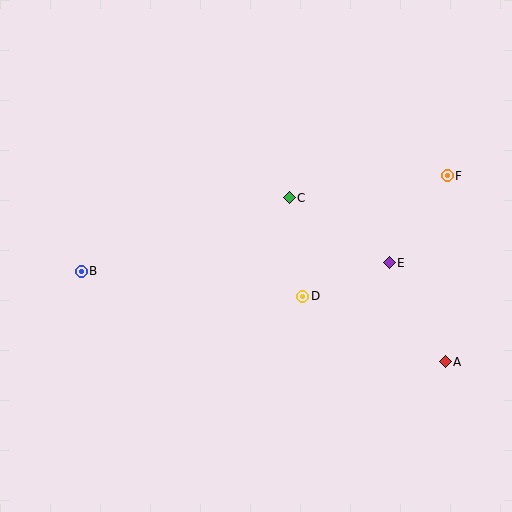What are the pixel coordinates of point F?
Point F is at (447, 176).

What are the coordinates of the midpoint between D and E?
The midpoint between D and E is at (346, 279).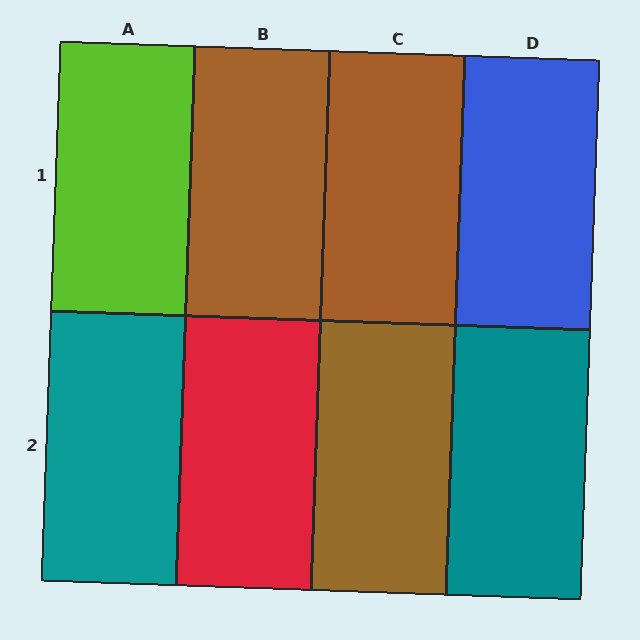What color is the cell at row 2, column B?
Red.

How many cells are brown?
3 cells are brown.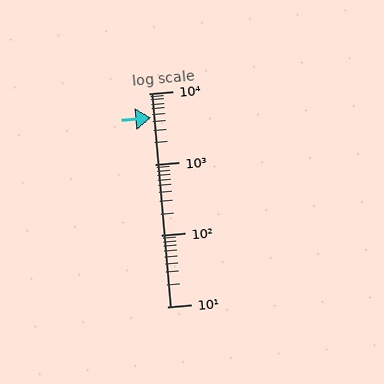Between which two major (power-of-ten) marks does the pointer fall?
The pointer is between 1000 and 10000.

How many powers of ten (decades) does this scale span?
The scale spans 3 decades, from 10 to 10000.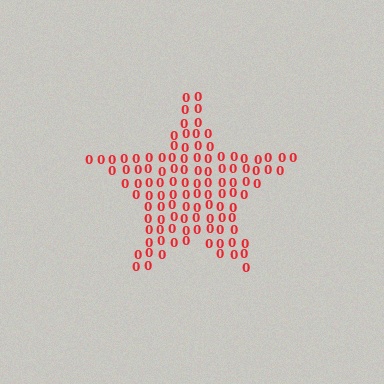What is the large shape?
The large shape is a star.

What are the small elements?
The small elements are digit 0's.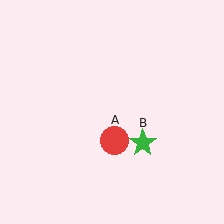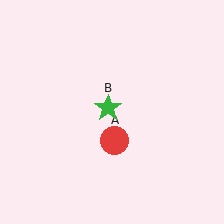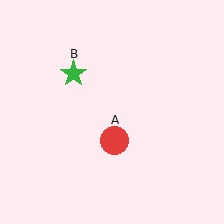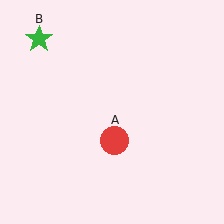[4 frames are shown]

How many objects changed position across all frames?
1 object changed position: green star (object B).